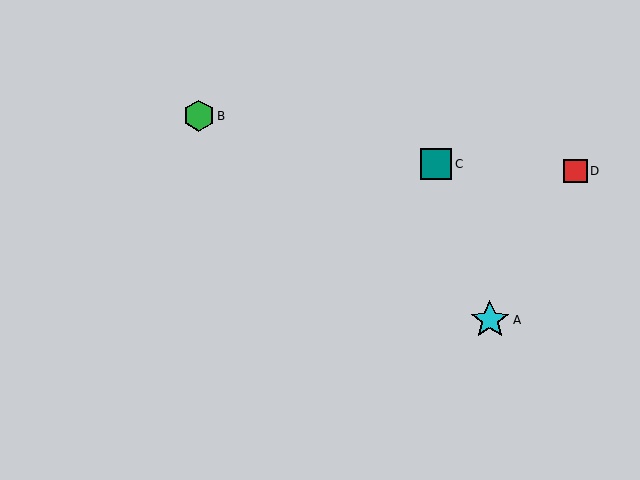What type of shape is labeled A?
Shape A is a cyan star.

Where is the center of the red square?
The center of the red square is at (575, 171).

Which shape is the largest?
The cyan star (labeled A) is the largest.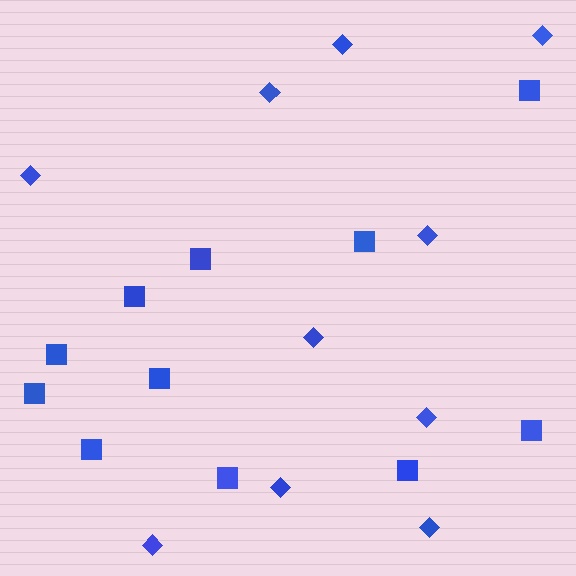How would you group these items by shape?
There are 2 groups: one group of squares (11) and one group of diamonds (10).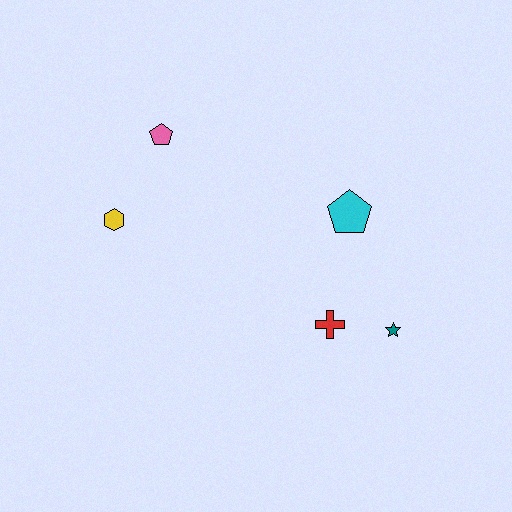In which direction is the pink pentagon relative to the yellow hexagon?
The pink pentagon is above the yellow hexagon.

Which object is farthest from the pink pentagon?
The teal star is farthest from the pink pentagon.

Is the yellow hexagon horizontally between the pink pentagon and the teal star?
No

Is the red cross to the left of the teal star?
Yes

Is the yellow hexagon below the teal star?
No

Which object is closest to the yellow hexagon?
The pink pentagon is closest to the yellow hexagon.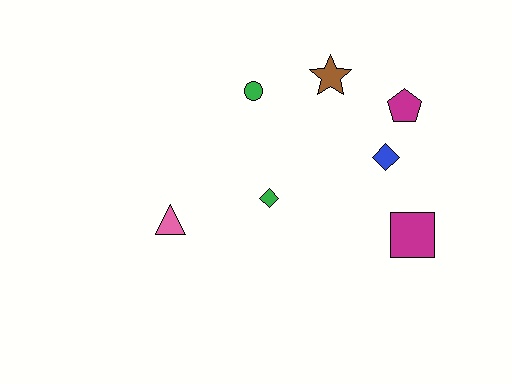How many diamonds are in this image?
There are 2 diamonds.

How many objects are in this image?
There are 7 objects.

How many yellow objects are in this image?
There are no yellow objects.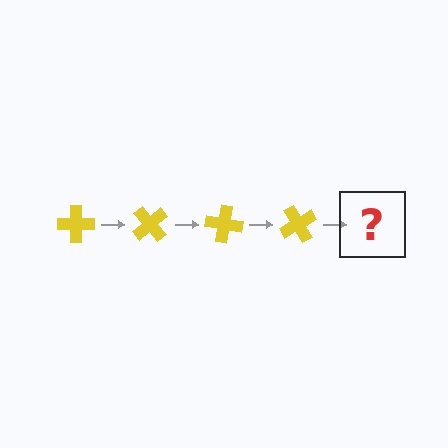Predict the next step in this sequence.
The next step is a yellow cross rotated 200 degrees.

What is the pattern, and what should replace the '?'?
The pattern is that the cross rotates 50 degrees each step. The '?' should be a yellow cross rotated 200 degrees.